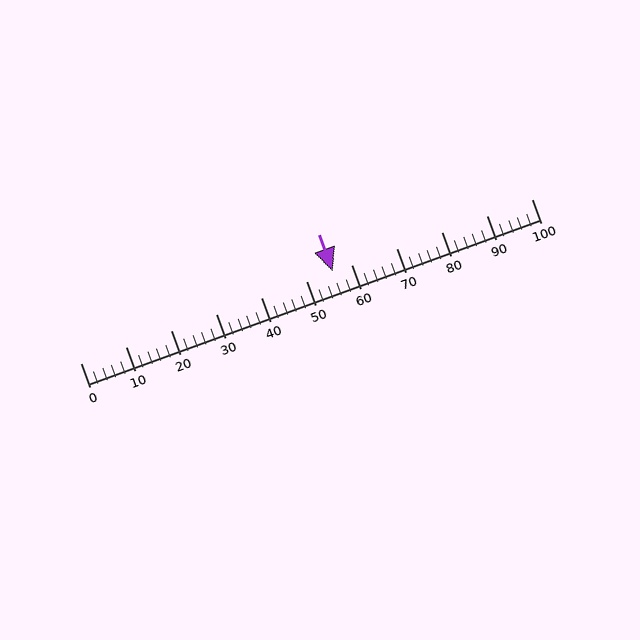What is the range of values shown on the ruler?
The ruler shows values from 0 to 100.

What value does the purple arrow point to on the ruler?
The purple arrow points to approximately 56.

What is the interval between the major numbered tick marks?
The major tick marks are spaced 10 units apart.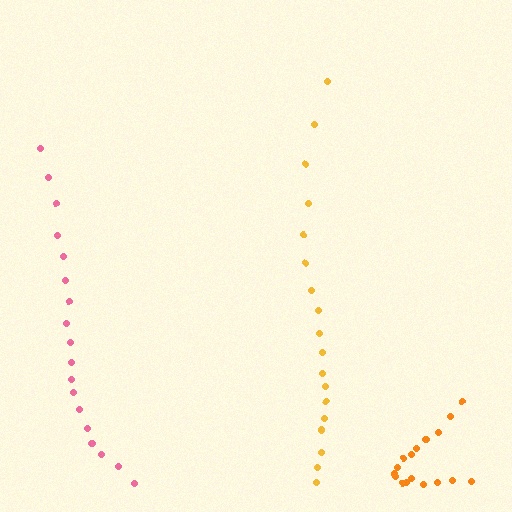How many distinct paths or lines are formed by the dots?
There are 3 distinct paths.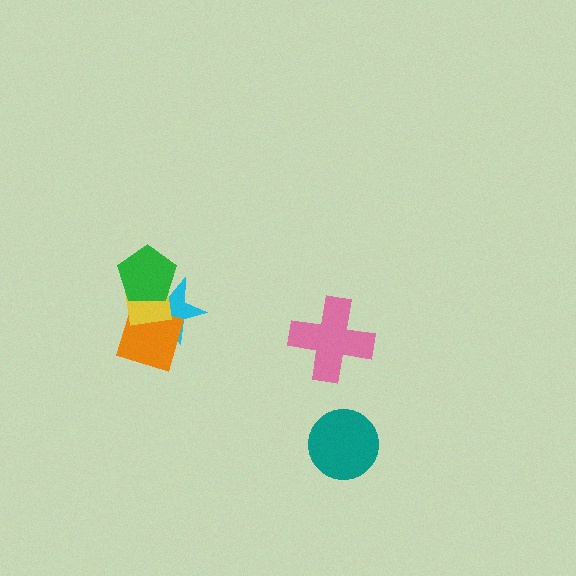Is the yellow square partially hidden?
Yes, it is partially covered by another shape.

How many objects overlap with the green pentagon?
3 objects overlap with the green pentagon.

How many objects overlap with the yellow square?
3 objects overlap with the yellow square.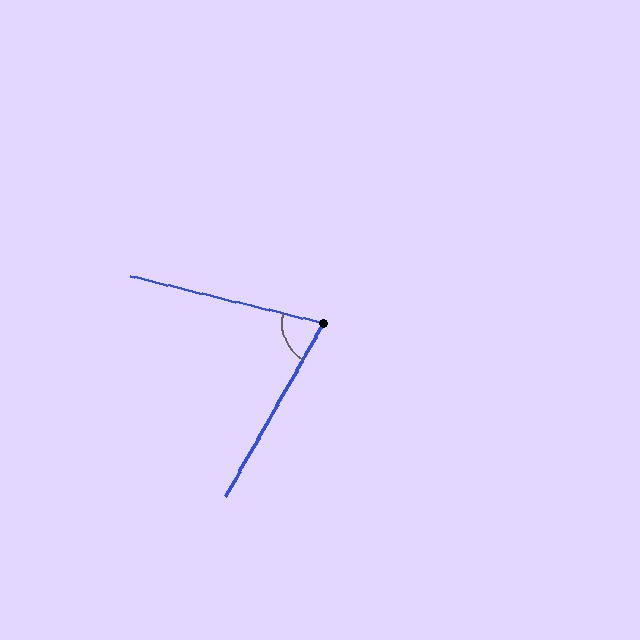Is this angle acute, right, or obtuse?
It is acute.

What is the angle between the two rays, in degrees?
Approximately 74 degrees.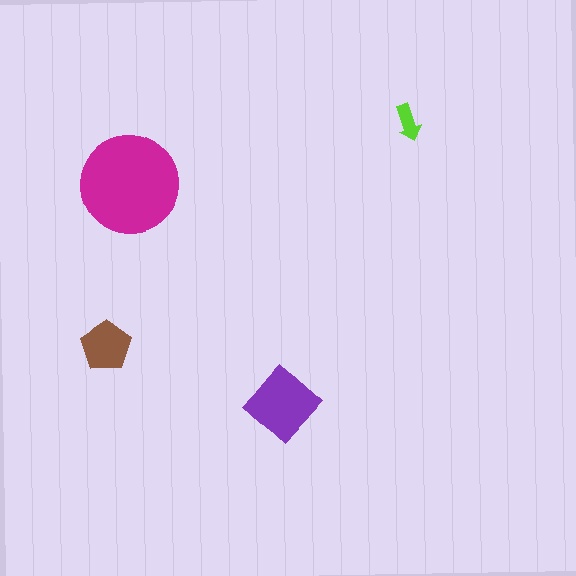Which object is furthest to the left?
The brown pentagon is leftmost.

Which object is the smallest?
The lime arrow.